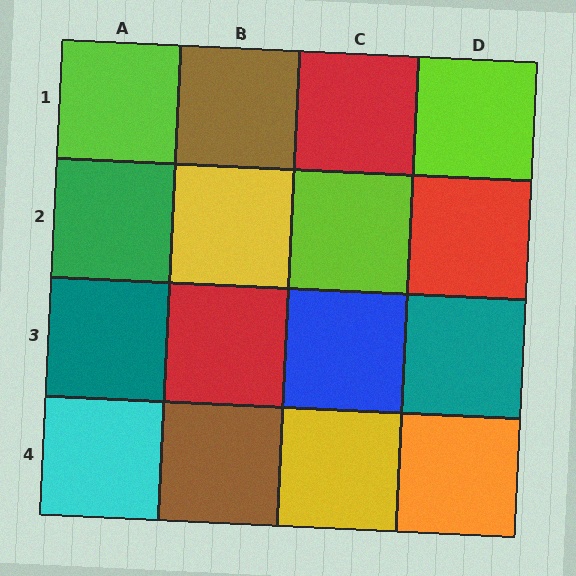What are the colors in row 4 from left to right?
Cyan, brown, yellow, orange.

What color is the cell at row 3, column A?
Teal.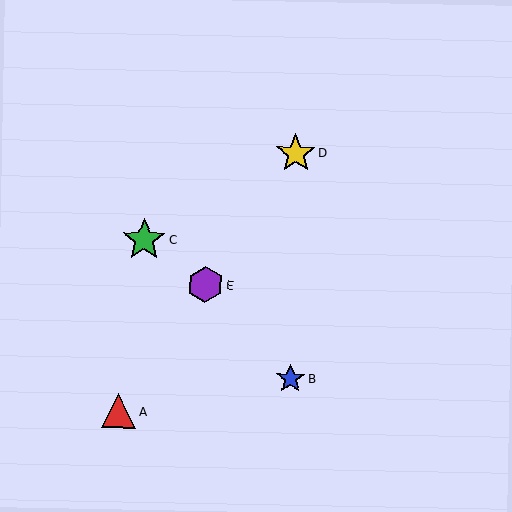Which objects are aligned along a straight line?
Objects A, D, E are aligned along a straight line.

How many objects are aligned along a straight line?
3 objects (A, D, E) are aligned along a straight line.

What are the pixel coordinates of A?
Object A is at (118, 411).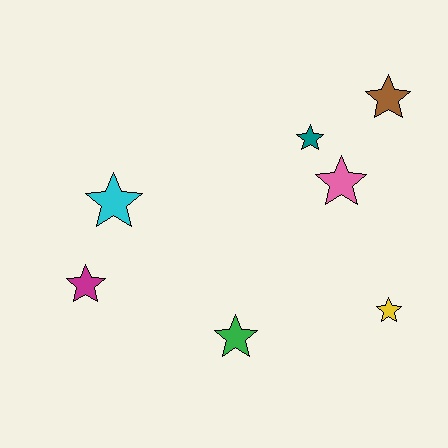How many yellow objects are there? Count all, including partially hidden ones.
There is 1 yellow object.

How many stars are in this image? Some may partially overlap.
There are 7 stars.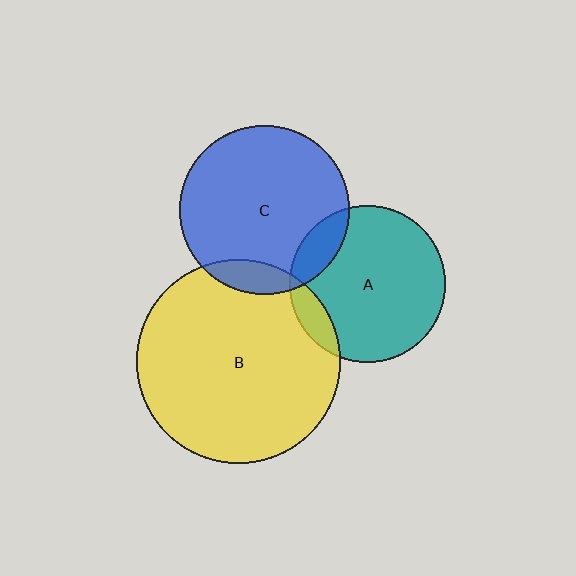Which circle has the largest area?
Circle B (yellow).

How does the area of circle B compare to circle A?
Approximately 1.7 times.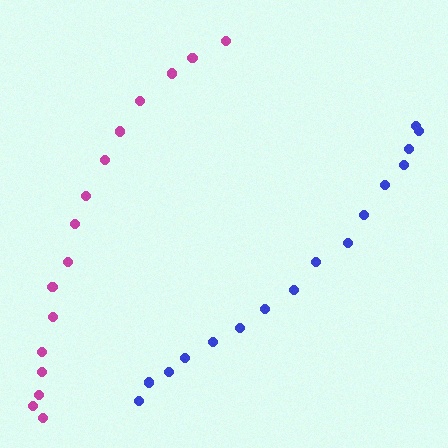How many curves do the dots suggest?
There are 2 distinct paths.